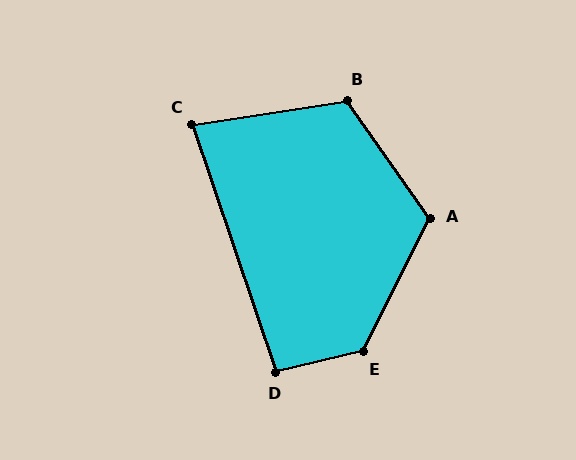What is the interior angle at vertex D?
Approximately 95 degrees (obtuse).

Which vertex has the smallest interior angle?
C, at approximately 80 degrees.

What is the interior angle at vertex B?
Approximately 116 degrees (obtuse).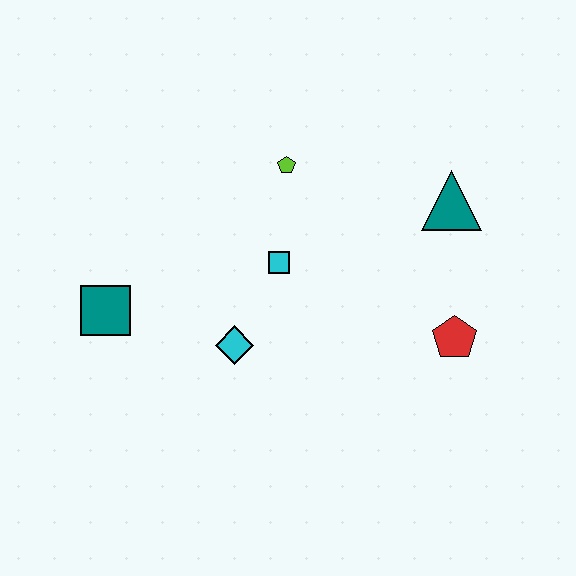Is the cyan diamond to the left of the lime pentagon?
Yes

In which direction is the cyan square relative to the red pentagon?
The cyan square is to the left of the red pentagon.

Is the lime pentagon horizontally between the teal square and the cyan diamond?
No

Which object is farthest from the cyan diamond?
The teal triangle is farthest from the cyan diamond.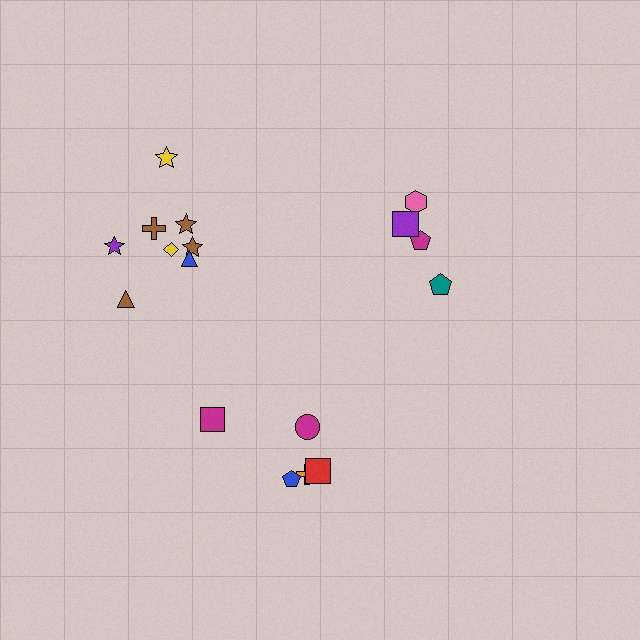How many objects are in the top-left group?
There are 8 objects.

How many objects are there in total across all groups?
There are 17 objects.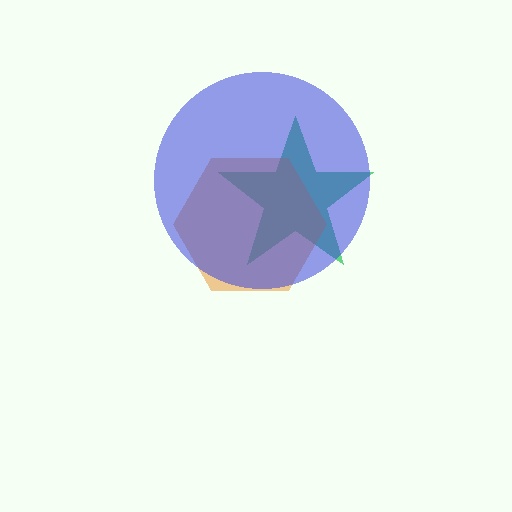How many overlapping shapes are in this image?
There are 3 overlapping shapes in the image.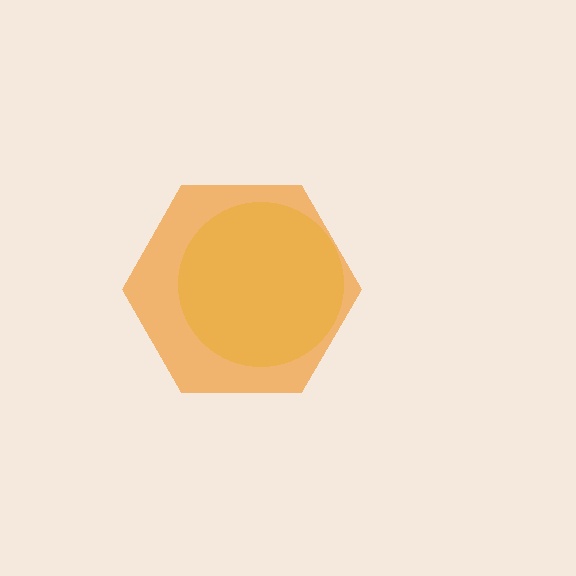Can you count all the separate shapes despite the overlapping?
Yes, there are 2 separate shapes.